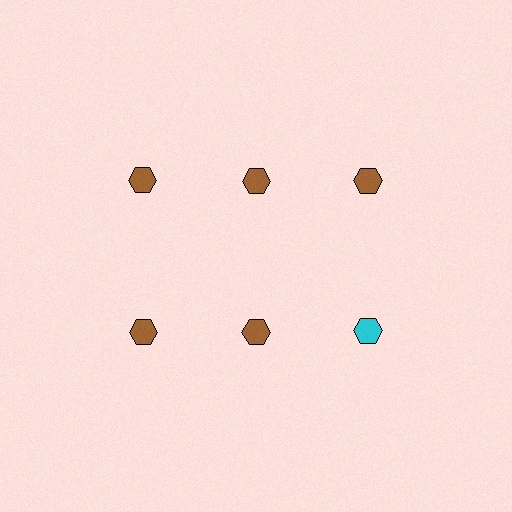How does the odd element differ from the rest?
It has a different color: cyan instead of brown.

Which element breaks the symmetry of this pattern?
The cyan hexagon in the second row, center column breaks the symmetry. All other shapes are brown hexagons.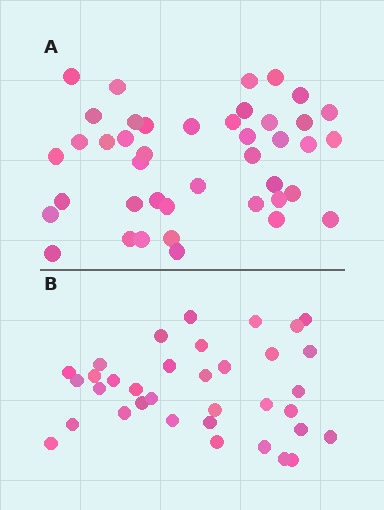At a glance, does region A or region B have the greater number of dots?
Region A (the top region) has more dots.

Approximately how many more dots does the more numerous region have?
Region A has roughly 8 or so more dots than region B.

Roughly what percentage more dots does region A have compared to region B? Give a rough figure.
About 20% more.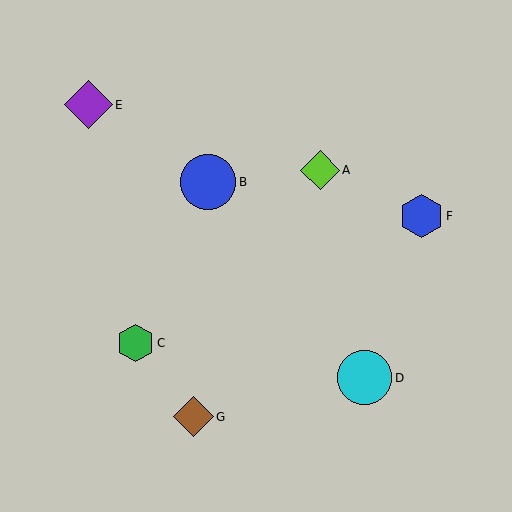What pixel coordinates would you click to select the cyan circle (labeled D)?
Click at (365, 378) to select the cyan circle D.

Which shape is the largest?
The blue circle (labeled B) is the largest.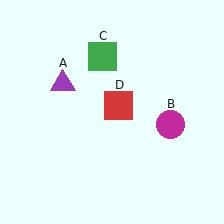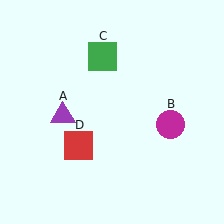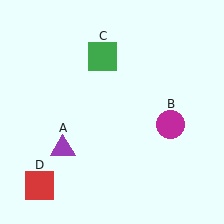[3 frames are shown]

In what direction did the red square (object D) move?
The red square (object D) moved down and to the left.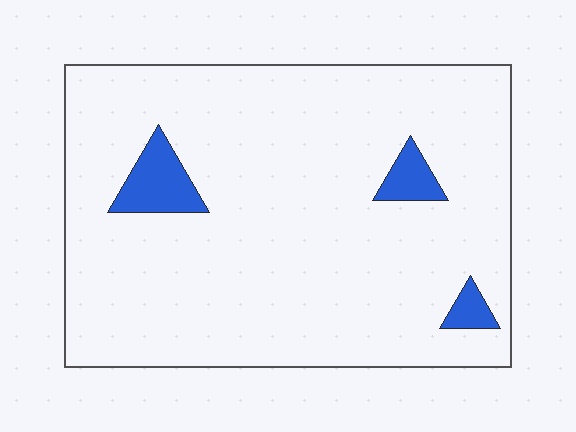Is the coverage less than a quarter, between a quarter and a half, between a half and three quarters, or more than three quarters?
Less than a quarter.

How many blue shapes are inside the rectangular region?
3.